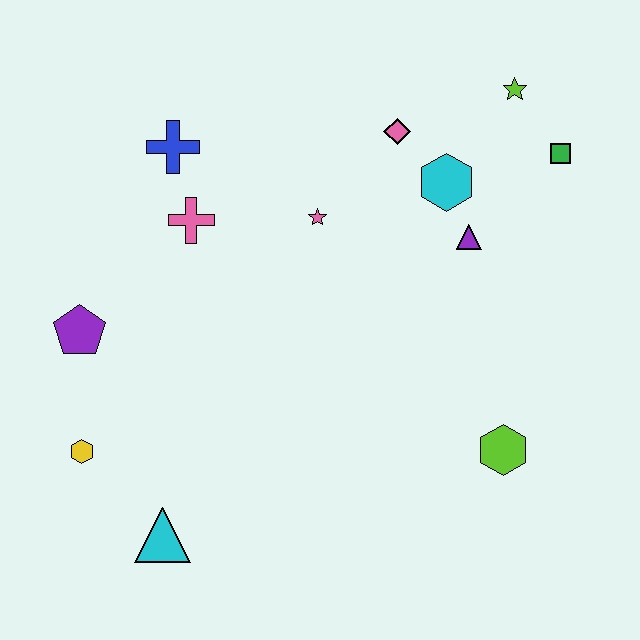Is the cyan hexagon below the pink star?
No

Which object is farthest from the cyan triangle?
The lime star is farthest from the cyan triangle.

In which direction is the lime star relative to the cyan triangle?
The lime star is above the cyan triangle.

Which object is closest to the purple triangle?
The cyan hexagon is closest to the purple triangle.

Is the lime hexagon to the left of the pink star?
No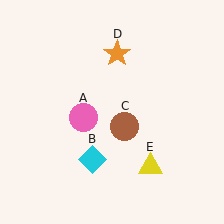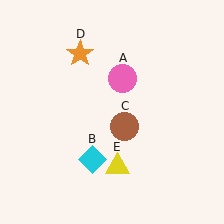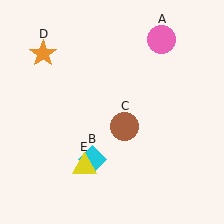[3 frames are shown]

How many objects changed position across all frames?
3 objects changed position: pink circle (object A), orange star (object D), yellow triangle (object E).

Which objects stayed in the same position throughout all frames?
Cyan diamond (object B) and brown circle (object C) remained stationary.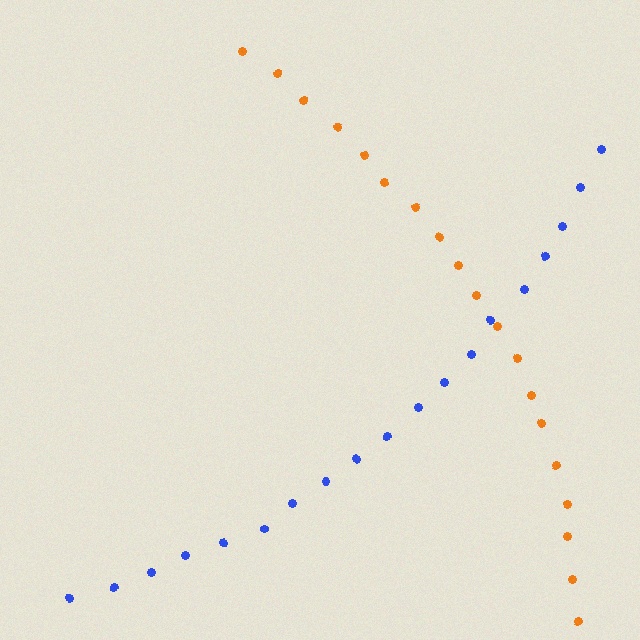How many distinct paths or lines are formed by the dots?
There are 2 distinct paths.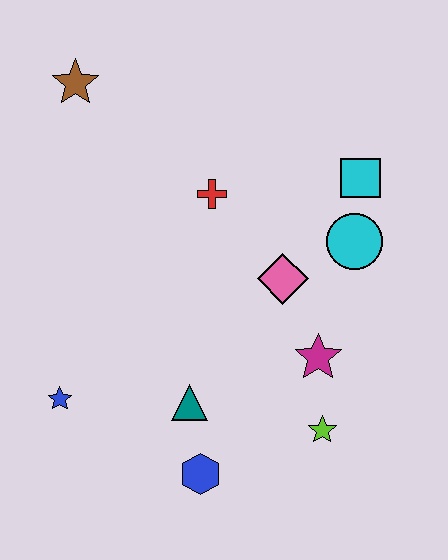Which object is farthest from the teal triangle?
The brown star is farthest from the teal triangle.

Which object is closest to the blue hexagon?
The teal triangle is closest to the blue hexagon.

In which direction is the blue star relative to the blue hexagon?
The blue star is to the left of the blue hexagon.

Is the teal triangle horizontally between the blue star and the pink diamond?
Yes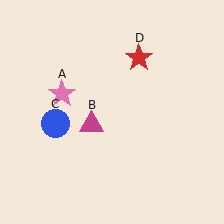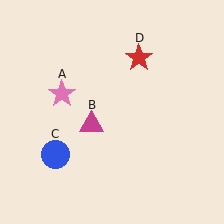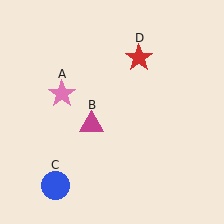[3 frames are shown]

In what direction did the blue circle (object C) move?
The blue circle (object C) moved down.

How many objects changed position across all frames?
1 object changed position: blue circle (object C).